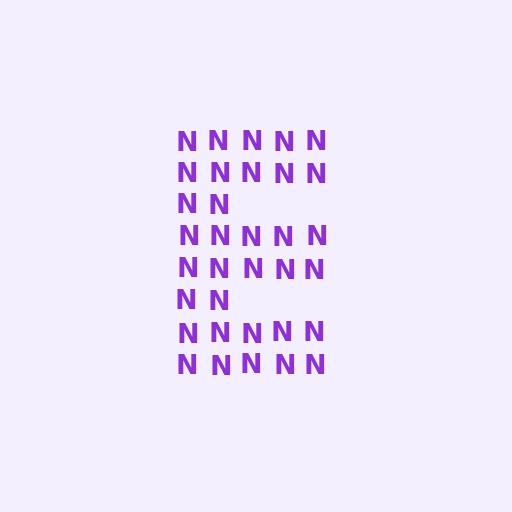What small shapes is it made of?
It is made of small letter N's.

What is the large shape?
The large shape is the letter E.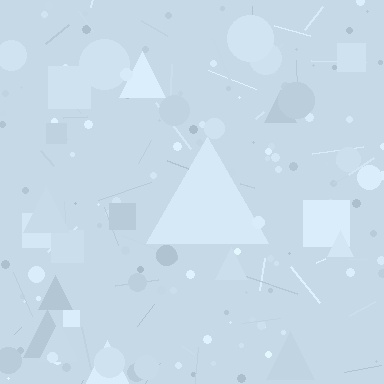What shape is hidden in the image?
A triangle is hidden in the image.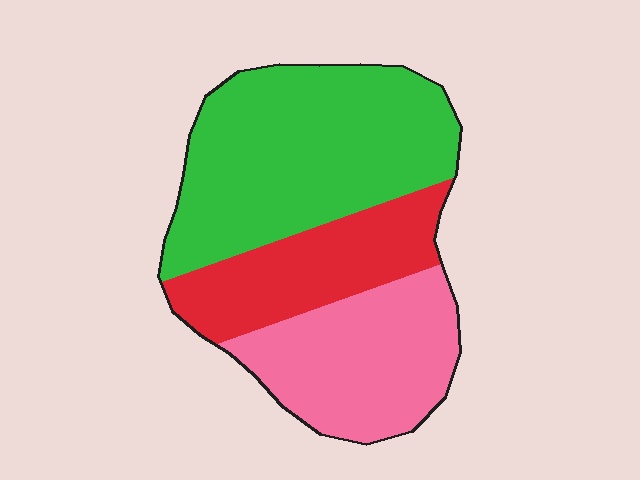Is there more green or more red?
Green.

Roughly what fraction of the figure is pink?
Pink covers roughly 30% of the figure.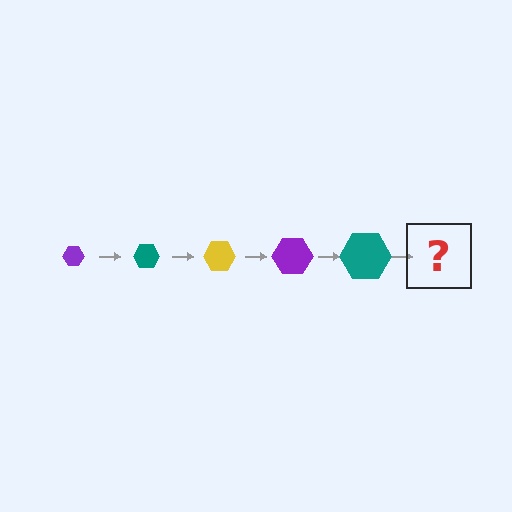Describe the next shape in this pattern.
It should be a yellow hexagon, larger than the previous one.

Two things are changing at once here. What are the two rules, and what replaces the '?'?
The two rules are that the hexagon grows larger each step and the color cycles through purple, teal, and yellow. The '?' should be a yellow hexagon, larger than the previous one.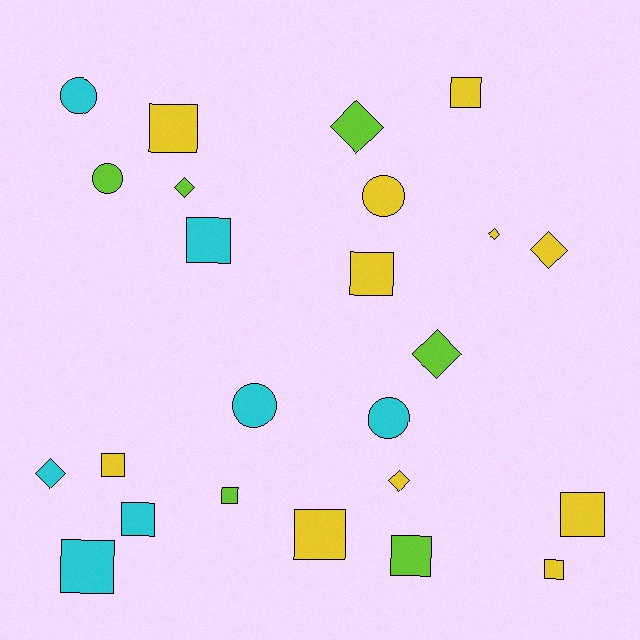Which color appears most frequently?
Yellow, with 11 objects.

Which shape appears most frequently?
Square, with 12 objects.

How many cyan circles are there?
There are 3 cyan circles.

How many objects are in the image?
There are 24 objects.